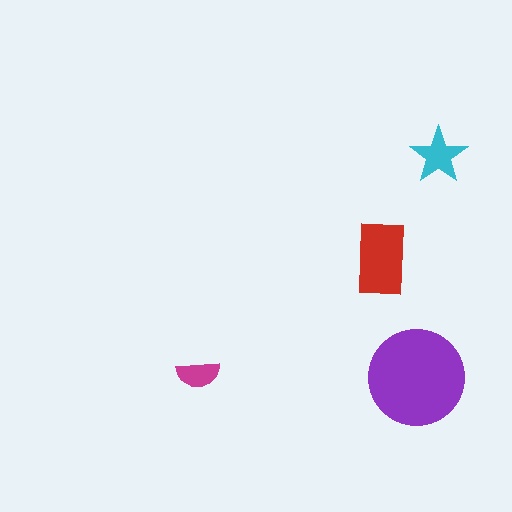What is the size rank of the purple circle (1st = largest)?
1st.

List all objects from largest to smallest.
The purple circle, the red rectangle, the cyan star, the magenta semicircle.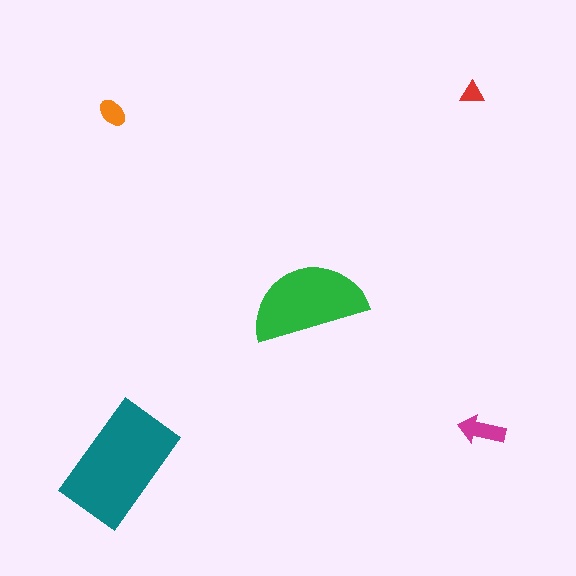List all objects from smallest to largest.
The red triangle, the orange ellipse, the magenta arrow, the green semicircle, the teal rectangle.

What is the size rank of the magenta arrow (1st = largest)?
3rd.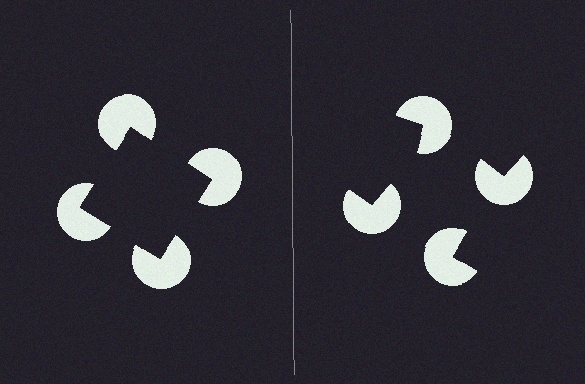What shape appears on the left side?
An illusory square.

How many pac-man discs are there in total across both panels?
8 — 4 on each side.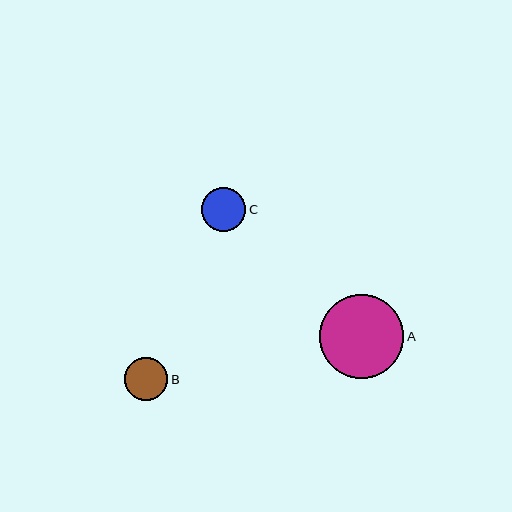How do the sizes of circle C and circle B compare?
Circle C and circle B are approximately the same size.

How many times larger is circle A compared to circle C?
Circle A is approximately 1.9 times the size of circle C.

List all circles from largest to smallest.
From largest to smallest: A, C, B.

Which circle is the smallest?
Circle B is the smallest with a size of approximately 43 pixels.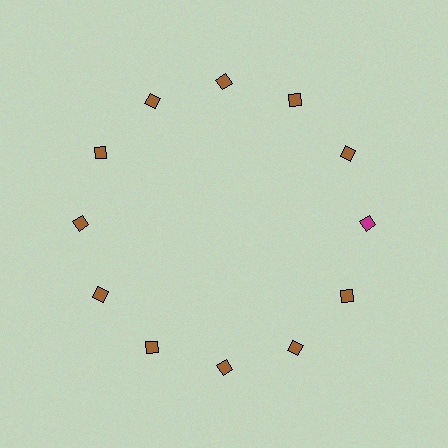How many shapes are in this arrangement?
There are 12 shapes arranged in a ring pattern.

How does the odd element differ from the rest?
It has a different color: magenta instead of brown.